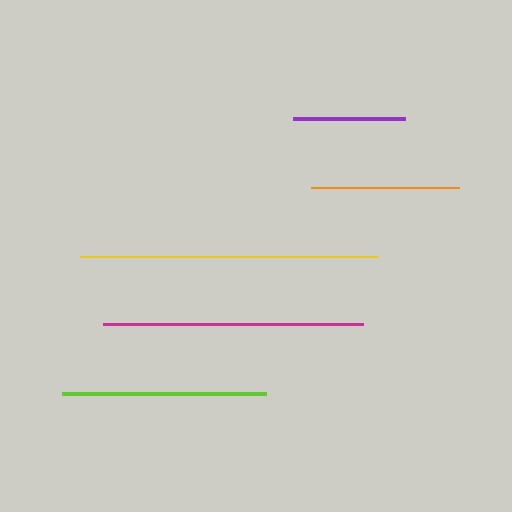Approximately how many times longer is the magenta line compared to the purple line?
The magenta line is approximately 2.3 times the length of the purple line.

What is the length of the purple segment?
The purple segment is approximately 112 pixels long.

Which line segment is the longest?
The yellow line is the longest at approximately 298 pixels.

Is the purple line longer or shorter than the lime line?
The lime line is longer than the purple line.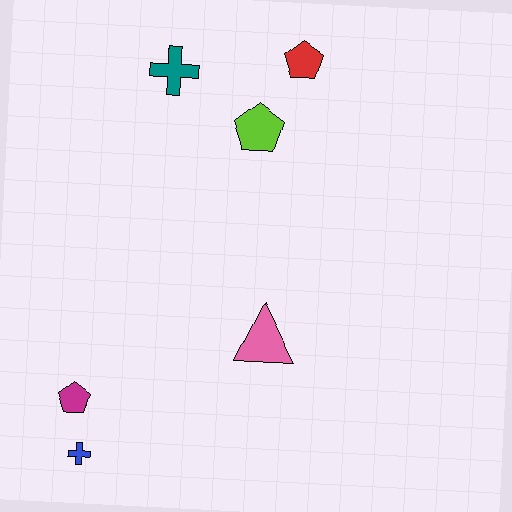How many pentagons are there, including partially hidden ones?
There are 3 pentagons.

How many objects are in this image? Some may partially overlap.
There are 6 objects.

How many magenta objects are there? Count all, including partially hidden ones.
There is 1 magenta object.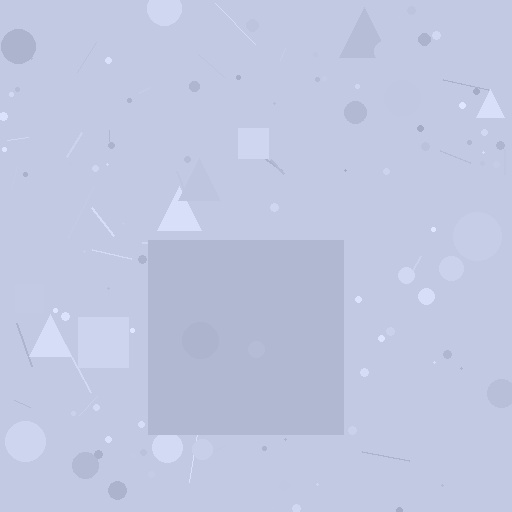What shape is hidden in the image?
A square is hidden in the image.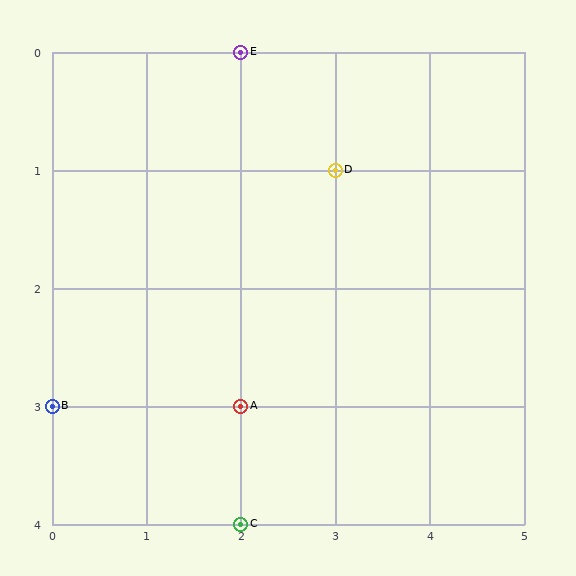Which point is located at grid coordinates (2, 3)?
Point A is at (2, 3).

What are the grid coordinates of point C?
Point C is at grid coordinates (2, 4).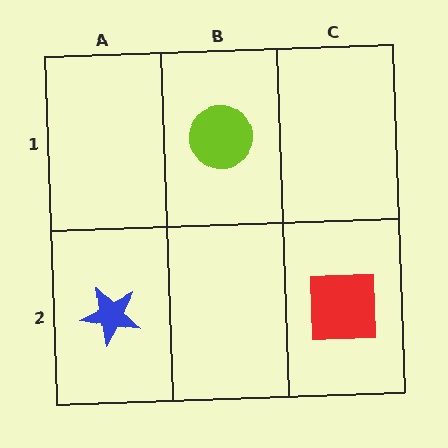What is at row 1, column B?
A lime circle.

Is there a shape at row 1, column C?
No, that cell is empty.